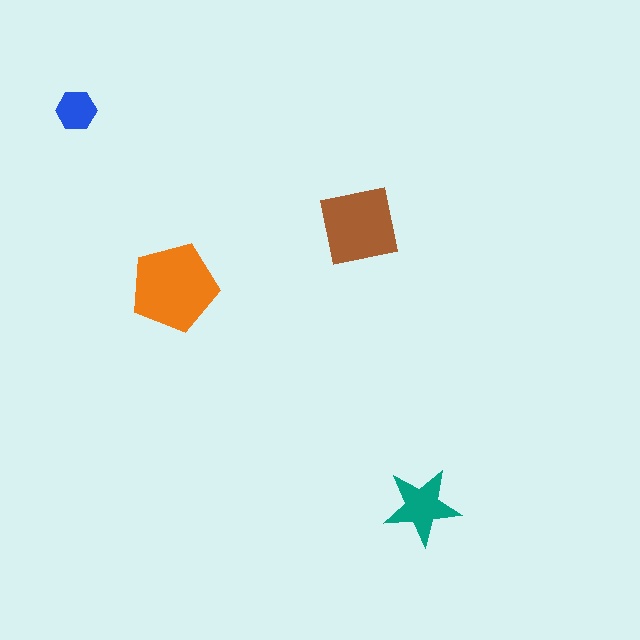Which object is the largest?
The orange pentagon.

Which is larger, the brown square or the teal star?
The brown square.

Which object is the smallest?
The blue hexagon.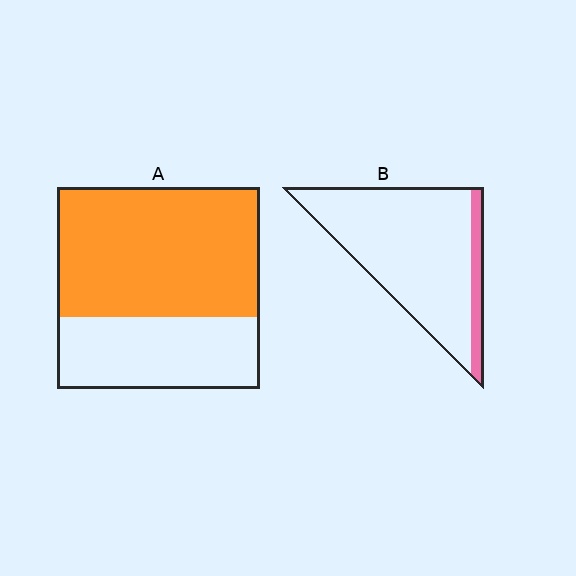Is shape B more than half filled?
No.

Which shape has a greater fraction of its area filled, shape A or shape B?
Shape A.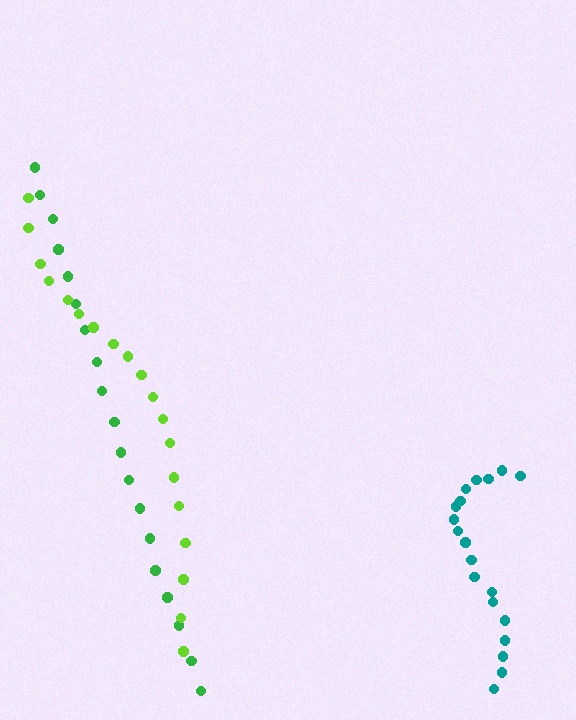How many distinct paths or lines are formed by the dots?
There are 3 distinct paths.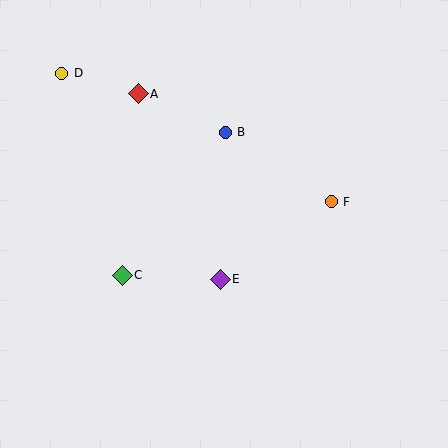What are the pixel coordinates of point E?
Point E is at (220, 279).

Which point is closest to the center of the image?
Point E at (220, 279) is closest to the center.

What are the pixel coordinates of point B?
Point B is at (225, 132).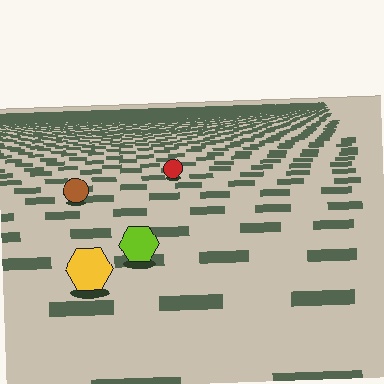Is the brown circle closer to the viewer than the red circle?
Yes. The brown circle is closer — you can tell from the texture gradient: the ground texture is coarser near it.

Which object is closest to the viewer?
The yellow hexagon is closest. The texture marks near it are larger and more spread out.